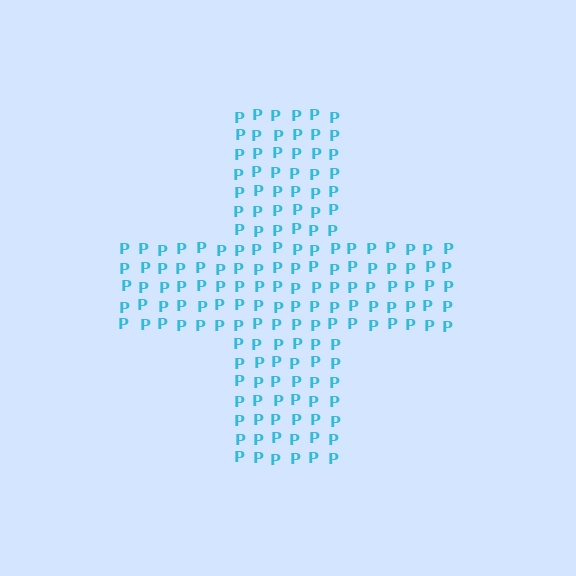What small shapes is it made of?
It is made of small letter P's.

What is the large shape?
The large shape is a cross.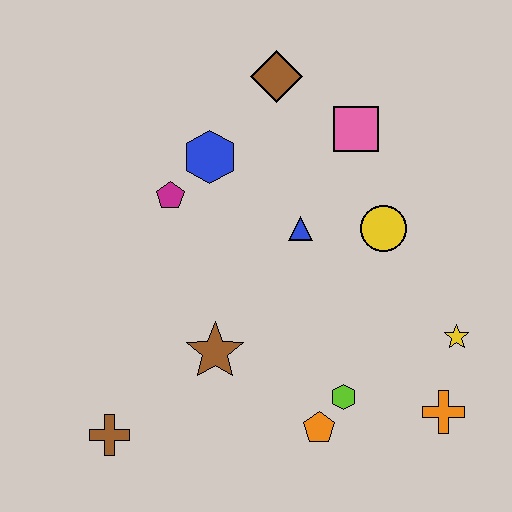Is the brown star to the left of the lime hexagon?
Yes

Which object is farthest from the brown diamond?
The brown cross is farthest from the brown diamond.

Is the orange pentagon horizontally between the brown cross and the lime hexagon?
Yes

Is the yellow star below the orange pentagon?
No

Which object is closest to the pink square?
The brown diamond is closest to the pink square.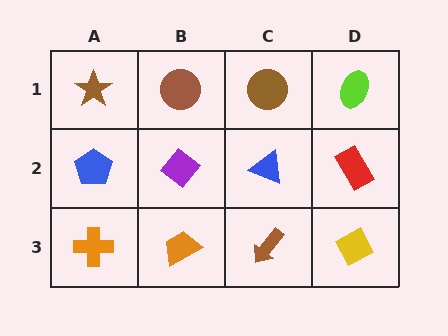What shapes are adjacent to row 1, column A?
A blue pentagon (row 2, column A), a brown circle (row 1, column B).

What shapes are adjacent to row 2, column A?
A brown star (row 1, column A), an orange cross (row 3, column A), a purple diamond (row 2, column B).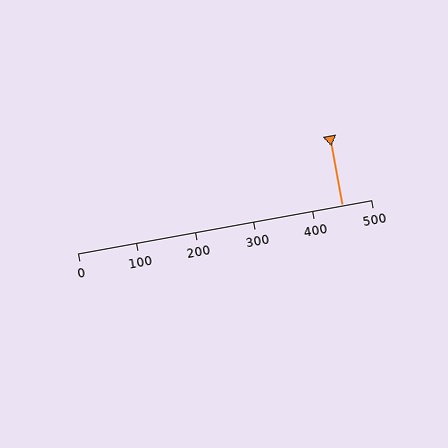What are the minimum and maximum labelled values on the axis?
The axis runs from 0 to 500.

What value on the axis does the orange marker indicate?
The marker indicates approximately 450.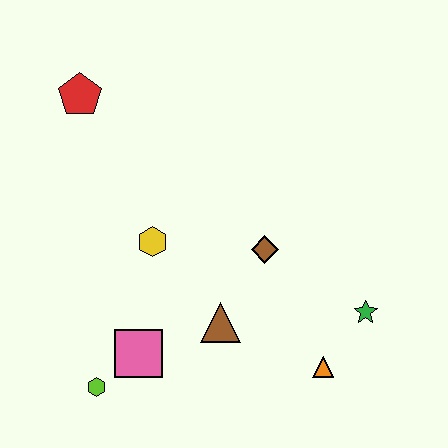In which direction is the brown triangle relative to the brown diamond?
The brown triangle is below the brown diamond.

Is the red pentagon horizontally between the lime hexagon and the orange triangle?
No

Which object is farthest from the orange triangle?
The red pentagon is farthest from the orange triangle.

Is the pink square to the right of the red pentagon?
Yes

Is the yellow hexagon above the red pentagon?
No